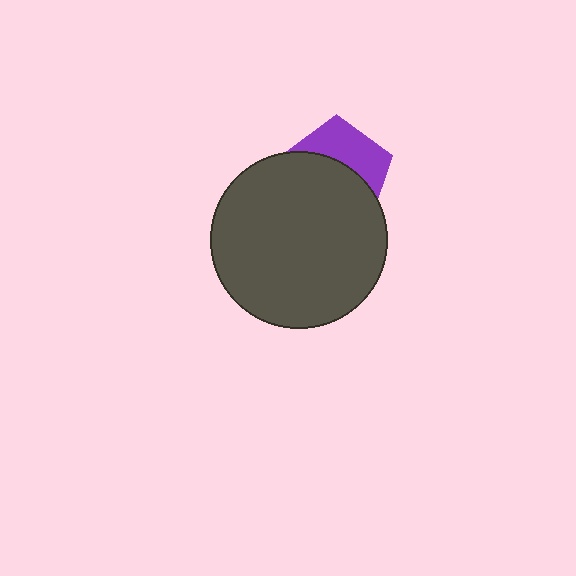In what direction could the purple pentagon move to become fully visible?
The purple pentagon could move up. That would shift it out from behind the dark gray circle entirely.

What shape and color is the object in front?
The object in front is a dark gray circle.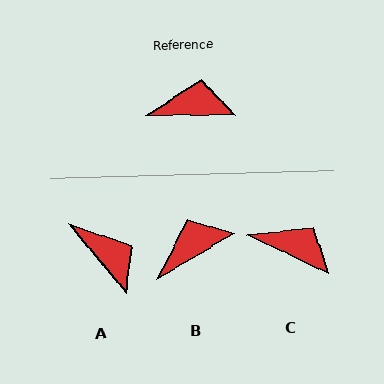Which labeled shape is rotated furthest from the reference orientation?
A, about 51 degrees away.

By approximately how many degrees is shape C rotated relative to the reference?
Approximately 26 degrees clockwise.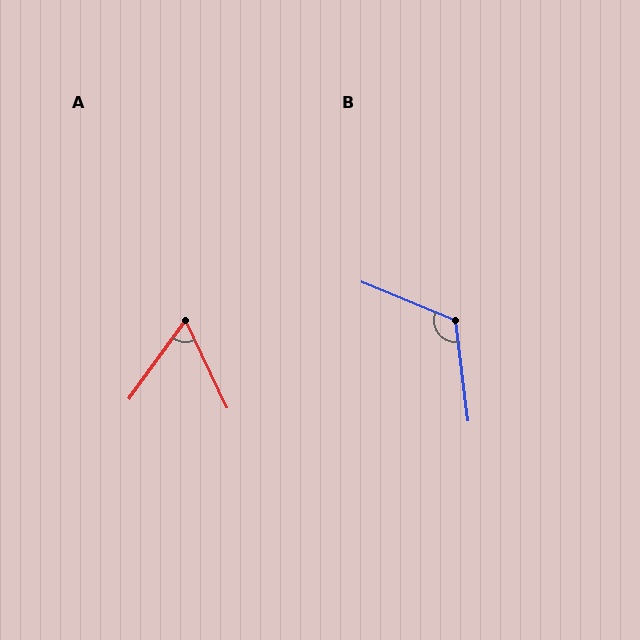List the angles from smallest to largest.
A (61°), B (119°).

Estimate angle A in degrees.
Approximately 61 degrees.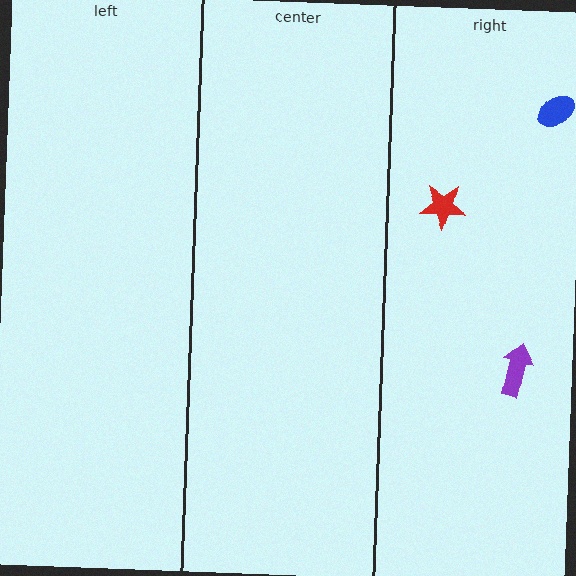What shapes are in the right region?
The purple arrow, the red star, the blue ellipse.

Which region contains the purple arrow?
The right region.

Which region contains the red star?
The right region.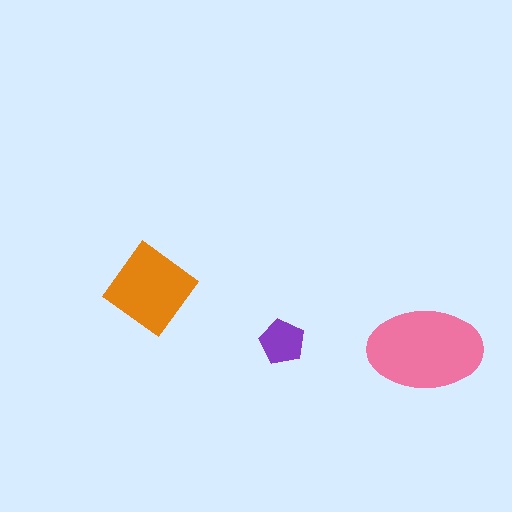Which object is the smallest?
The purple pentagon.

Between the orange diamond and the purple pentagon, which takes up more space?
The orange diamond.